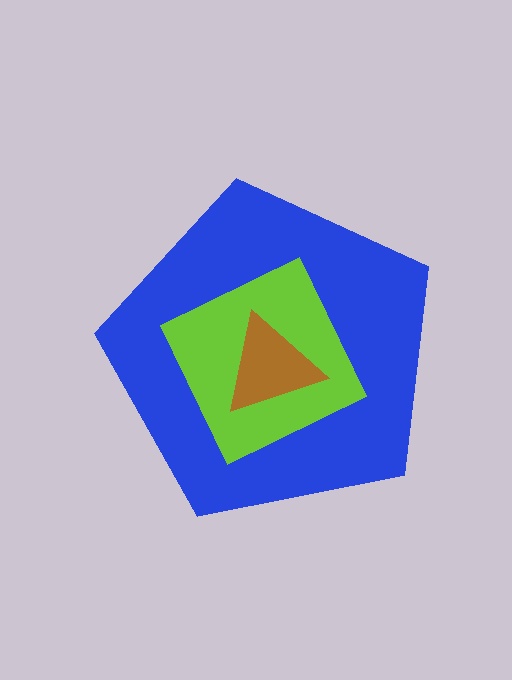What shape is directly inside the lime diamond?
The brown triangle.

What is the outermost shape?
The blue pentagon.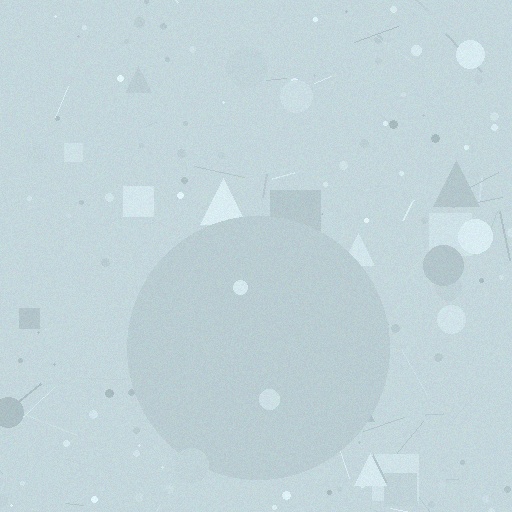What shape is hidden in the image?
A circle is hidden in the image.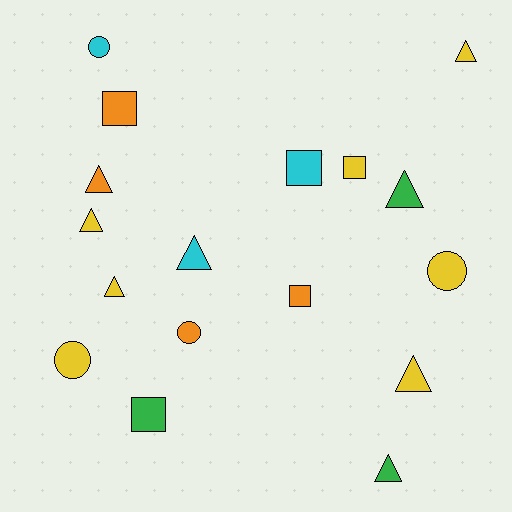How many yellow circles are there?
There are 2 yellow circles.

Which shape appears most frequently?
Triangle, with 8 objects.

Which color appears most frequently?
Yellow, with 7 objects.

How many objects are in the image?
There are 17 objects.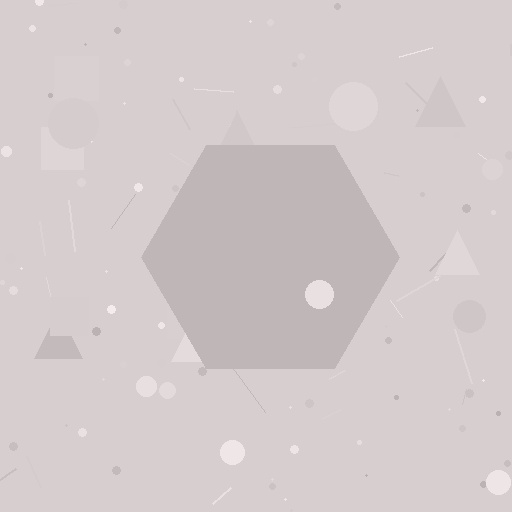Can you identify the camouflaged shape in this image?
The camouflaged shape is a hexagon.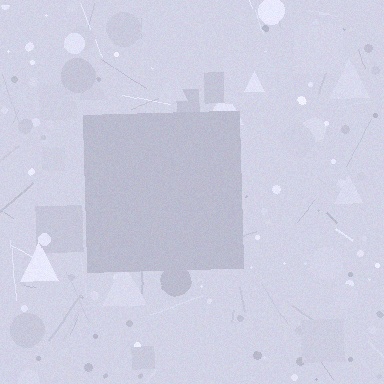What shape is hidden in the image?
A square is hidden in the image.